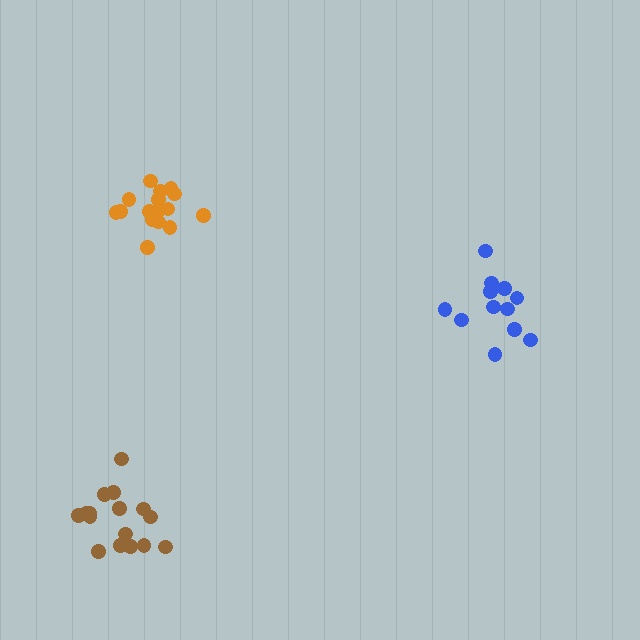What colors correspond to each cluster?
The clusters are colored: orange, brown, blue.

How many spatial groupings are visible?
There are 3 spatial groupings.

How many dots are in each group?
Group 1: 16 dots, Group 2: 16 dots, Group 3: 13 dots (45 total).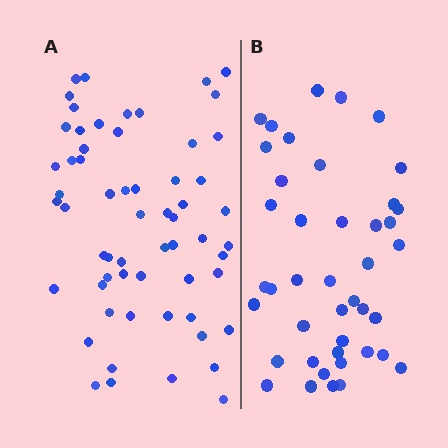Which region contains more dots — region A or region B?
Region A (the left region) has more dots.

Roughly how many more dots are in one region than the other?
Region A has approximately 20 more dots than region B.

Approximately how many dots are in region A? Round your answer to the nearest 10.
About 60 dots.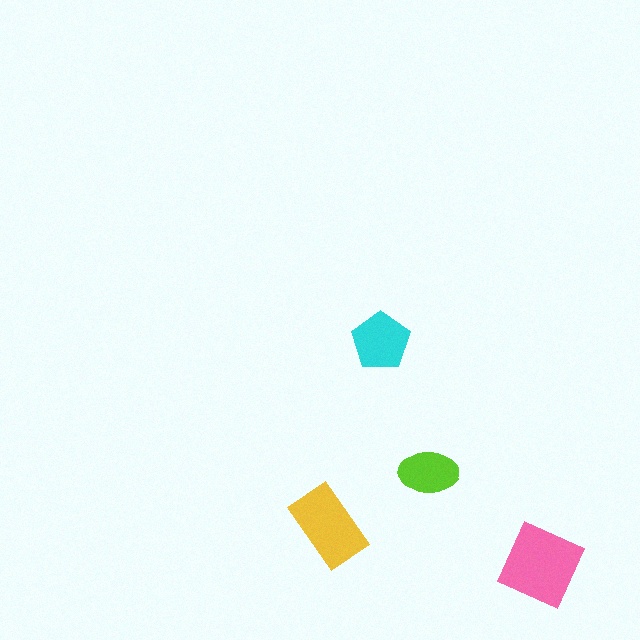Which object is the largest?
The pink diamond.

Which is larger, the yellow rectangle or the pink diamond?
The pink diamond.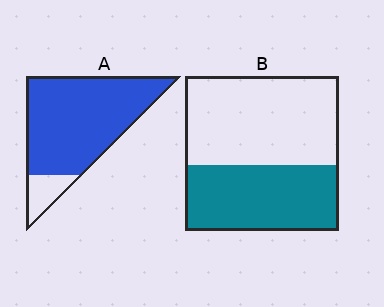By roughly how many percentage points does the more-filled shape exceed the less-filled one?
By roughly 45 percentage points (A over B).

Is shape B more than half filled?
No.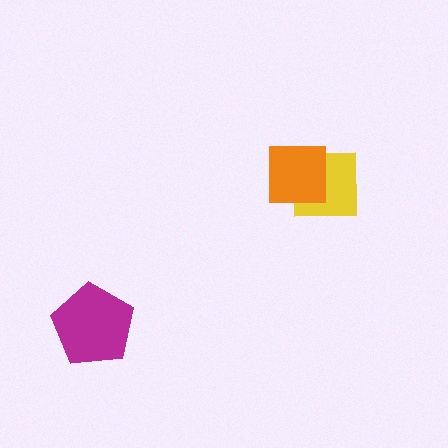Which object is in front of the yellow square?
The orange square is in front of the yellow square.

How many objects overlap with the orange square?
1 object overlaps with the orange square.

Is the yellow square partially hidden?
Yes, it is partially covered by another shape.